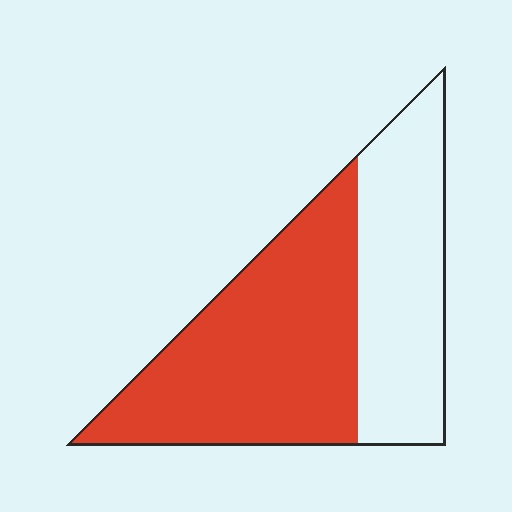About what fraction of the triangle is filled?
About three fifths (3/5).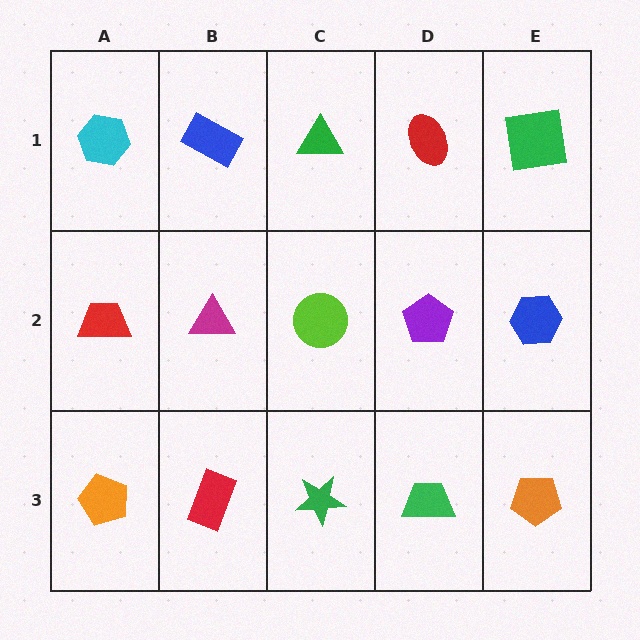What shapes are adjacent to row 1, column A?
A red trapezoid (row 2, column A), a blue rectangle (row 1, column B).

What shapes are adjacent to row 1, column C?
A lime circle (row 2, column C), a blue rectangle (row 1, column B), a red ellipse (row 1, column D).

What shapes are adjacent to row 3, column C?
A lime circle (row 2, column C), a red rectangle (row 3, column B), a green trapezoid (row 3, column D).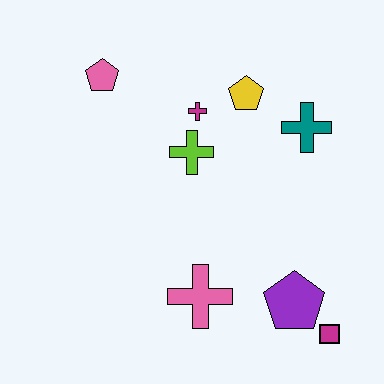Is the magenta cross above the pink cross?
Yes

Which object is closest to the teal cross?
The yellow pentagon is closest to the teal cross.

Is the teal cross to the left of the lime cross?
No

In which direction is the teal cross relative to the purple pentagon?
The teal cross is above the purple pentagon.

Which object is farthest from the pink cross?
The pink pentagon is farthest from the pink cross.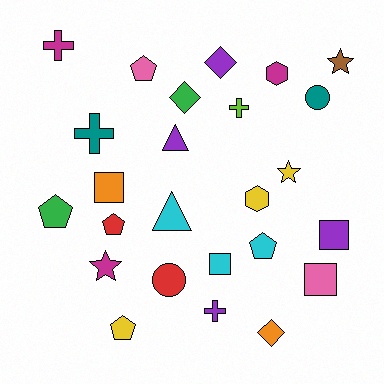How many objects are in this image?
There are 25 objects.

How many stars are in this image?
There are 3 stars.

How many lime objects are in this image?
There is 1 lime object.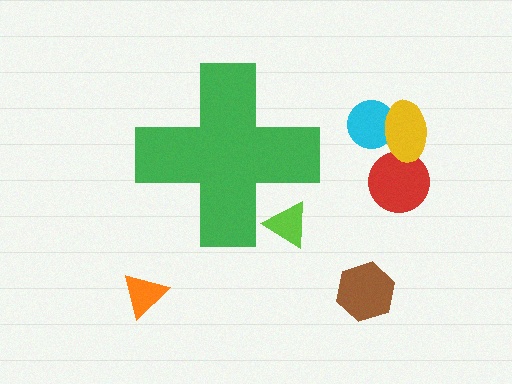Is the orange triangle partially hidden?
No, the orange triangle is fully visible.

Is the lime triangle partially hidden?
Yes, the lime triangle is partially hidden behind the green cross.